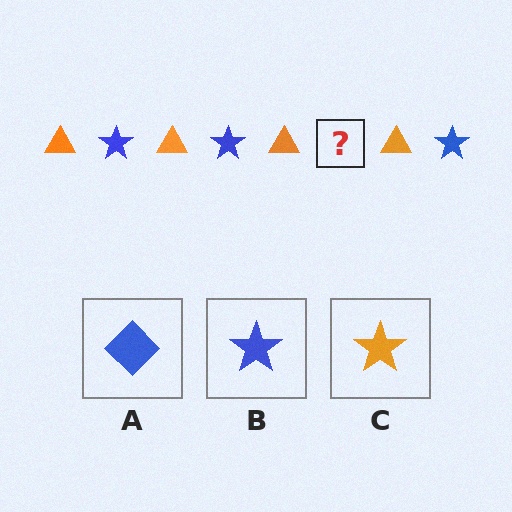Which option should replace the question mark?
Option B.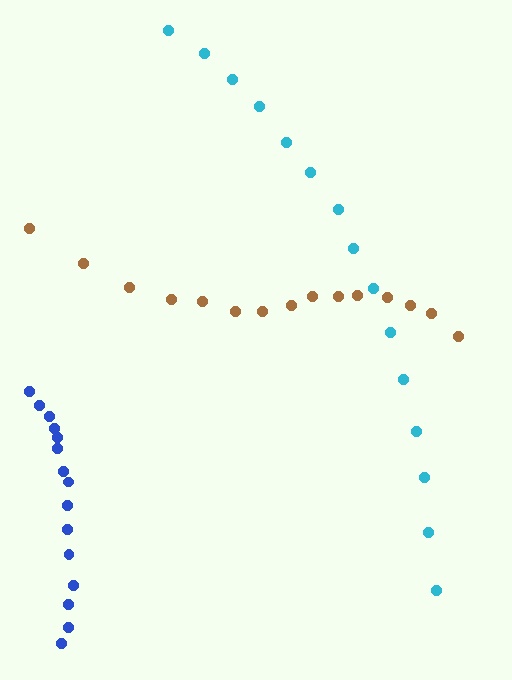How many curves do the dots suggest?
There are 3 distinct paths.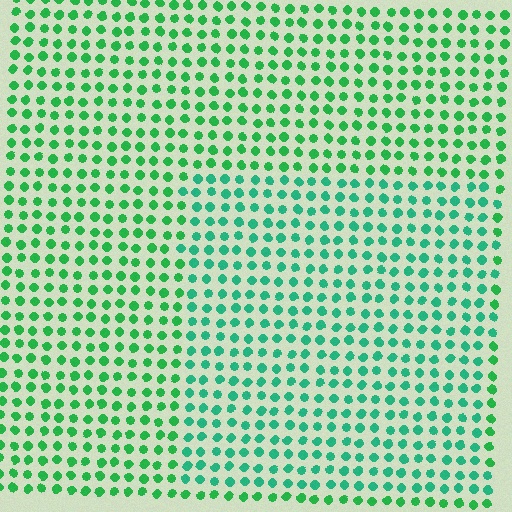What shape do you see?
I see a rectangle.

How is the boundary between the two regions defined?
The boundary is defined purely by a slight shift in hue (about 24 degrees). Spacing, size, and orientation are identical on both sides.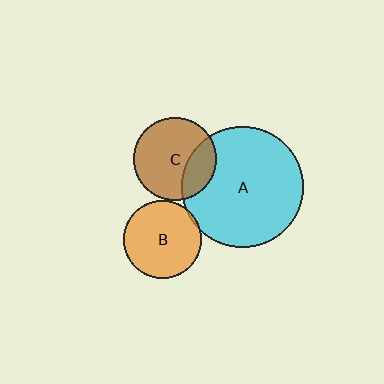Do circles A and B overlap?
Yes.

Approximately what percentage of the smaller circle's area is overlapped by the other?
Approximately 5%.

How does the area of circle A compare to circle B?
Approximately 2.4 times.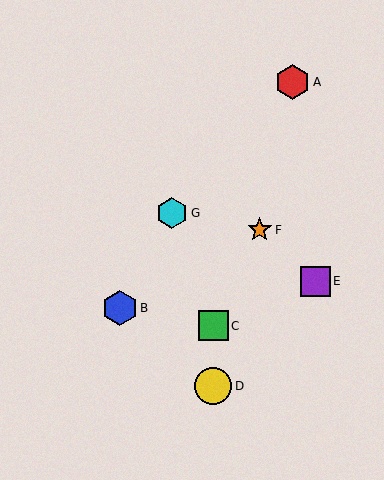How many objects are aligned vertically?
2 objects (C, D) are aligned vertically.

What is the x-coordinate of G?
Object G is at x≈172.